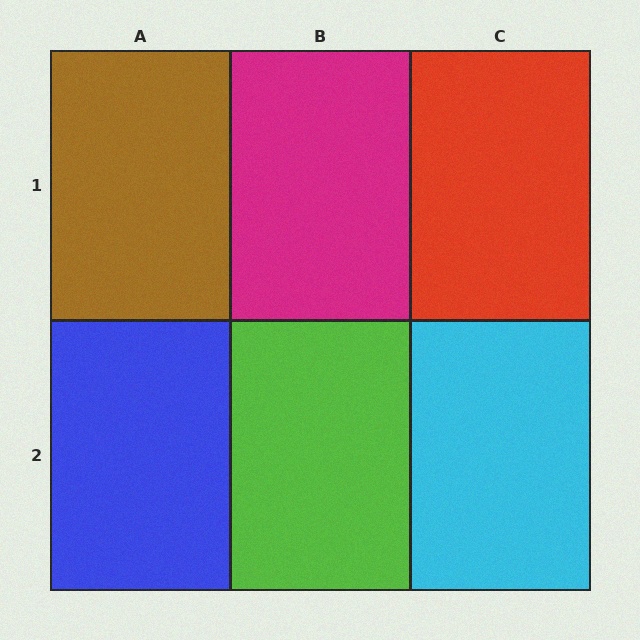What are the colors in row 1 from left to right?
Brown, magenta, red.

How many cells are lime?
1 cell is lime.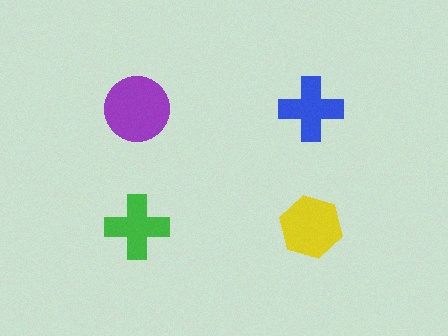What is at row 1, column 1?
A purple circle.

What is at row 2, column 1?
A green cross.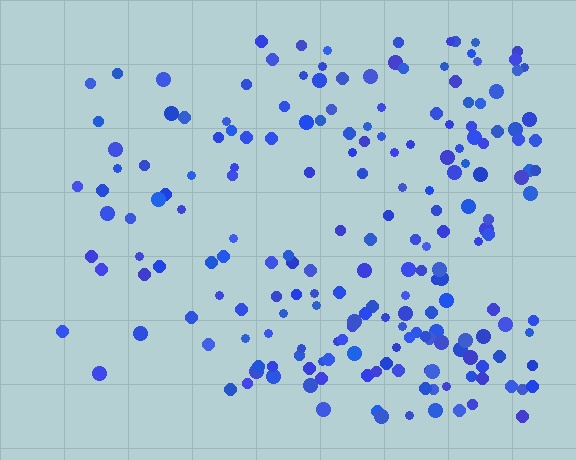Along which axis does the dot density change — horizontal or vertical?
Horizontal.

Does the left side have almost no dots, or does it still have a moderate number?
Still a moderate number, just noticeably fewer than the right.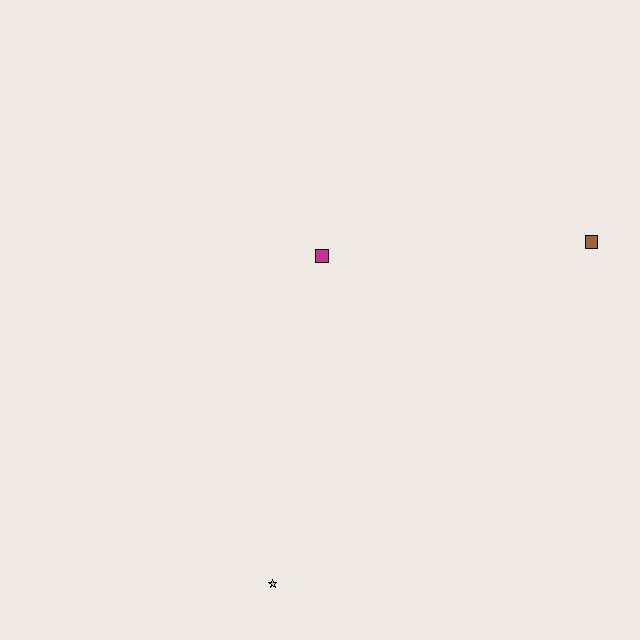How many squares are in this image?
There are 2 squares.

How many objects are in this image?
There are 3 objects.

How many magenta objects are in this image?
There is 1 magenta object.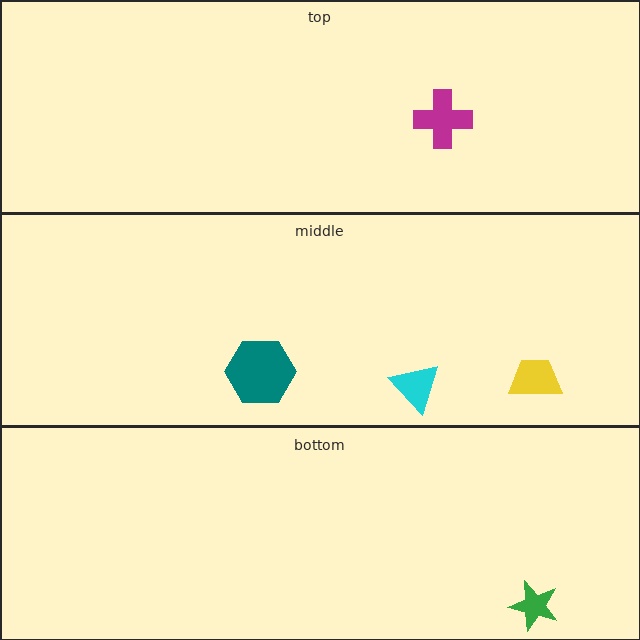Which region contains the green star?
The bottom region.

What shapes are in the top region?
The magenta cross.